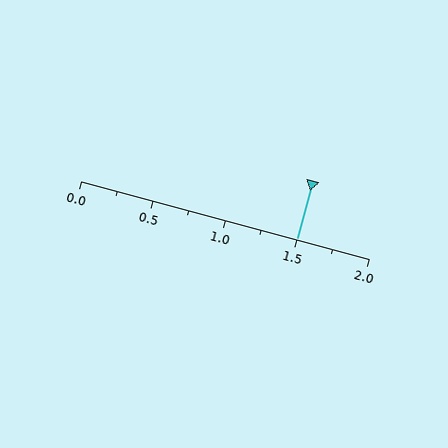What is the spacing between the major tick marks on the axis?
The major ticks are spaced 0.5 apart.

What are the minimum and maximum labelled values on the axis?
The axis runs from 0.0 to 2.0.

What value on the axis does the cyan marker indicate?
The marker indicates approximately 1.5.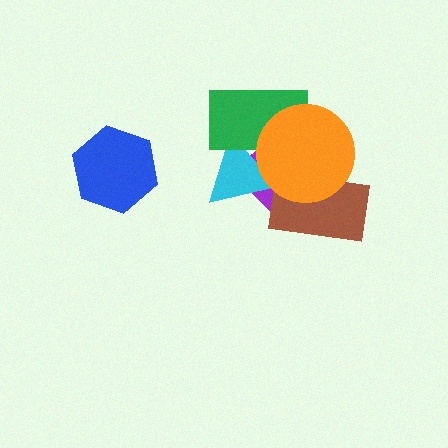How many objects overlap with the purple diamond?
4 objects overlap with the purple diamond.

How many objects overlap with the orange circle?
4 objects overlap with the orange circle.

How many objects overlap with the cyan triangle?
3 objects overlap with the cyan triangle.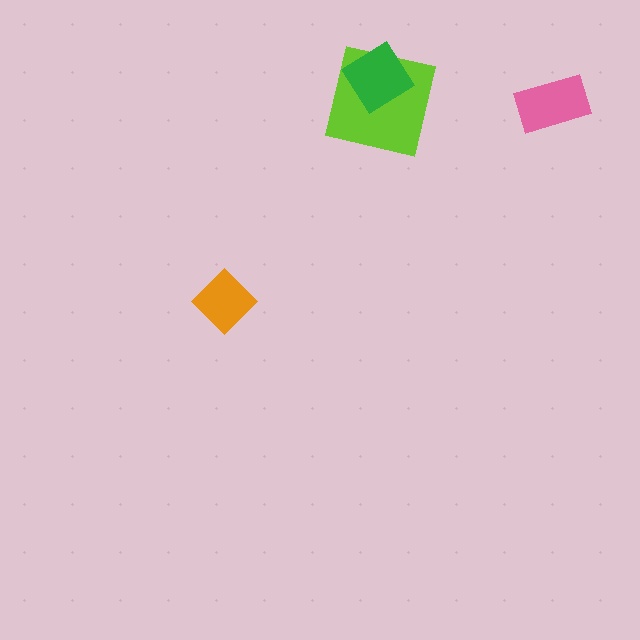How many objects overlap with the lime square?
1 object overlaps with the lime square.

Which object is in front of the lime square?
The green diamond is in front of the lime square.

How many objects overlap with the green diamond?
1 object overlaps with the green diamond.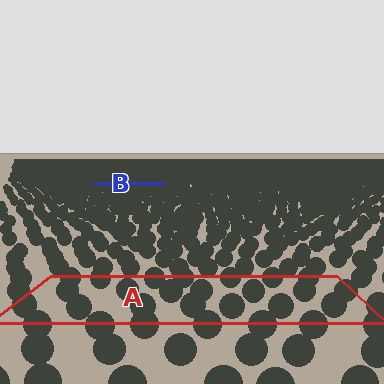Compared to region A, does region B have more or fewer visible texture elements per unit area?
Region B has more texture elements per unit area — they are packed more densely because it is farther away.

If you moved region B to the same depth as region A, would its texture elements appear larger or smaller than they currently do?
They would appear larger. At a closer depth, the same texture elements are projected at a bigger on-screen size.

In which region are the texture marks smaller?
The texture marks are smaller in region B, because it is farther away.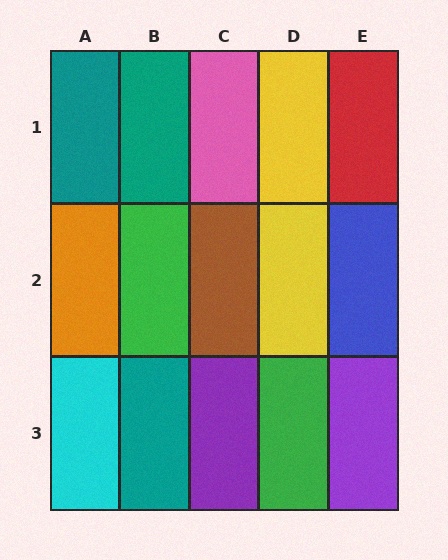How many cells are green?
2 cells are green.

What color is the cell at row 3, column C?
Purple.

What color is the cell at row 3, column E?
Purple.